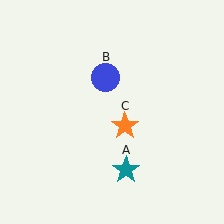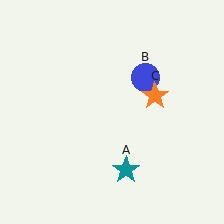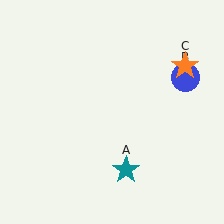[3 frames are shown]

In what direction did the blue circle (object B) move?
The blue circle (object B) moved right.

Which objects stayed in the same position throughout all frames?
Teal star (object A) remained stationary.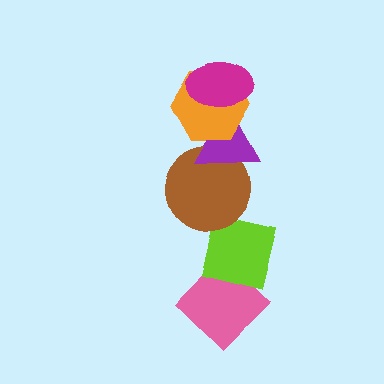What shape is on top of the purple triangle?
The orange hexagon is on top of the purple triangle.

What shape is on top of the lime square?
The brown circle is on top of the lime square.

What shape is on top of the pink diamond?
The lime square is on top of the pink diamond.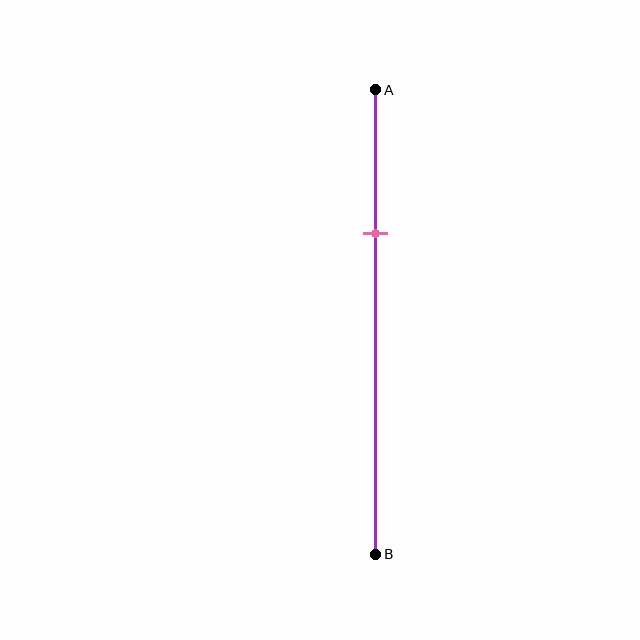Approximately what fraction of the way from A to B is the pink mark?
The pink mark is approximately 30% of the way from A to B.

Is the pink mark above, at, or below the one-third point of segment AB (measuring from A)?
The pink mark is approximately at the one-third point of segment AB.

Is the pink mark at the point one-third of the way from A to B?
Yes, the mark is approximately at the one-third point.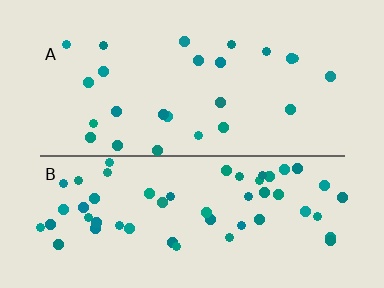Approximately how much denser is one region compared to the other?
Approximately 2.1× — region B over region A.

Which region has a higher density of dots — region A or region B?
B (the bottom).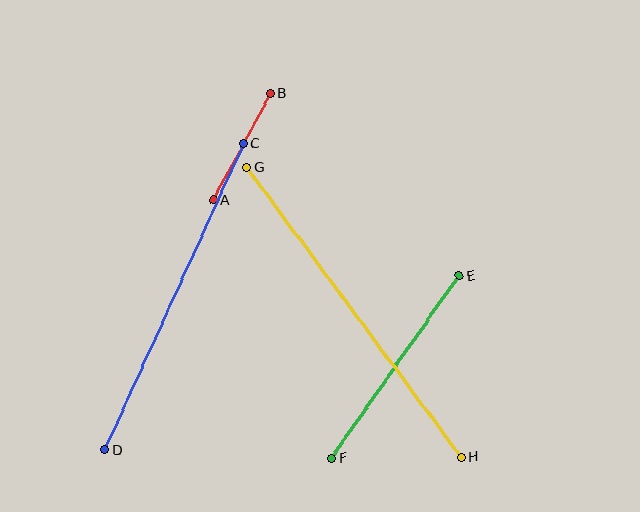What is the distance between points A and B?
The distance is approximately 121 pixels.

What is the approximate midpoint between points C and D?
The midpoint is at approximately (174, 297) pixels.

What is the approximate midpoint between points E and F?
The midpoint is at approximately (395, 367) pixels.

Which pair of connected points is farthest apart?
Points G and H are farthest apart.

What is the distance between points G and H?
The distance is approximately 360 pixels.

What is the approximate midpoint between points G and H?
The midpoint is at approximately (354, 312) pixels.